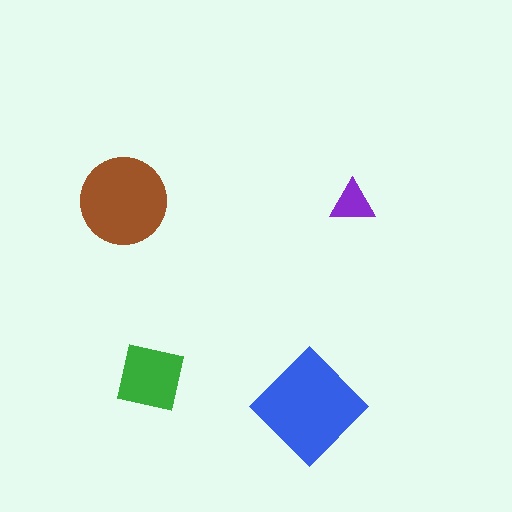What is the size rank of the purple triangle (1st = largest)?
4th.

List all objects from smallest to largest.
The purple triangle, the green square, the brown circle, the blue diamond.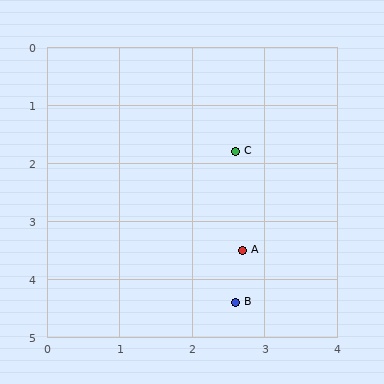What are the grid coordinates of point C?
Point C is at approximately (2.6, 1.8).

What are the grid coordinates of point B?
Point B is at approximately (2.6, 4.4).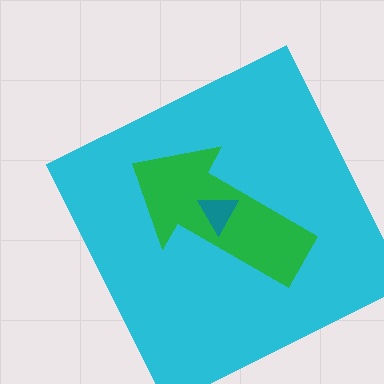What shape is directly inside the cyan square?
The green arrow.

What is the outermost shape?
The cyan square.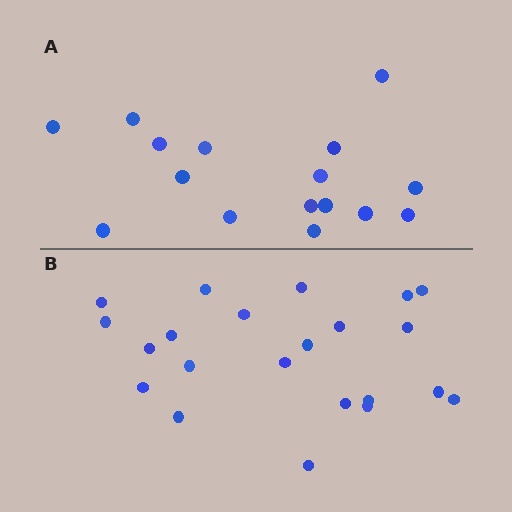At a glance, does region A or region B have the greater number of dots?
Region B (the bottom region) has more dots.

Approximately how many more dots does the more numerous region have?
Region B has about 6 more dots than region A.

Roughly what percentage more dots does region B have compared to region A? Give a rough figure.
About 40% more.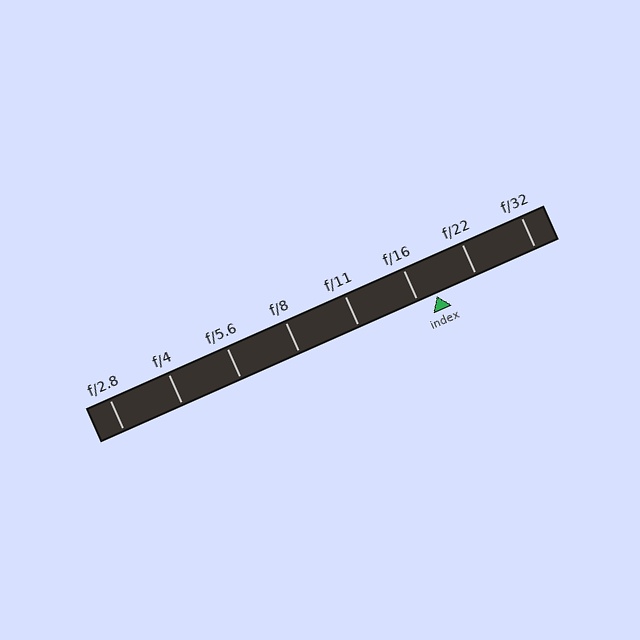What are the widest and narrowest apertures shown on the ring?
The widest aperture shown is f/2.8 and the narrowest is f/32.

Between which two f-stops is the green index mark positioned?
The index mark is between f/16 and f/22.